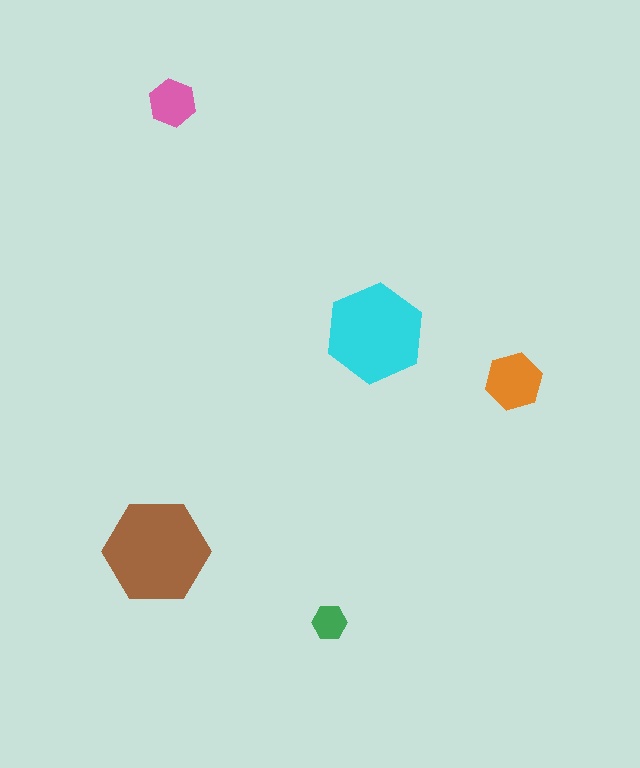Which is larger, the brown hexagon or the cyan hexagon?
The brown one.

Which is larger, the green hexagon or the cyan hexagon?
The cyan one.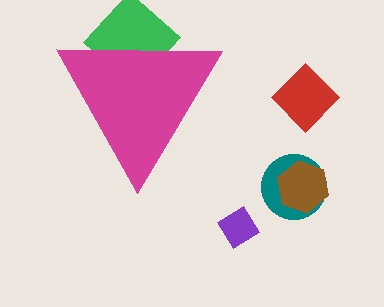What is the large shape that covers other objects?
A magenta triangle.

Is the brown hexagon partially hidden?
No, the brown hexagon is fully visible.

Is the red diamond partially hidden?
No, the red diamond is fully visible.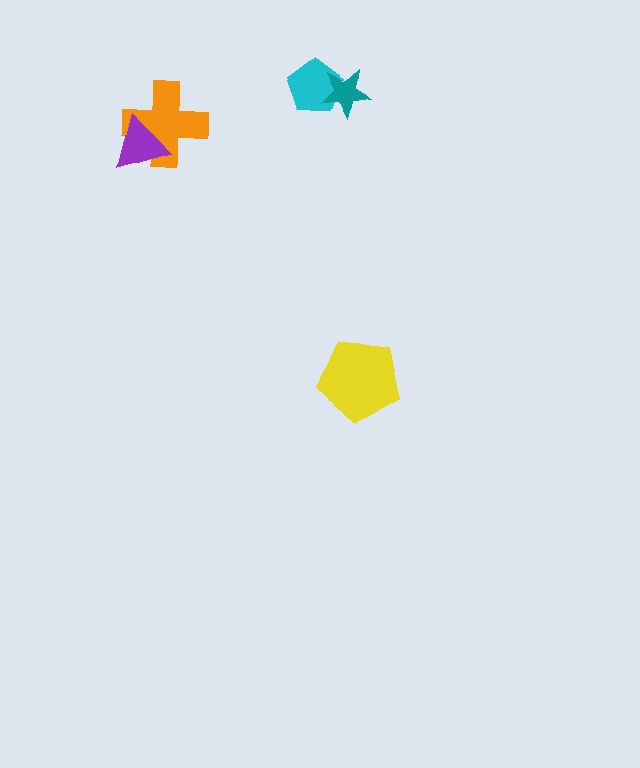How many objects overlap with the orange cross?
1 object overlaps with the orange cross.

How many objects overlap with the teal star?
1 object overlaps with the teal star.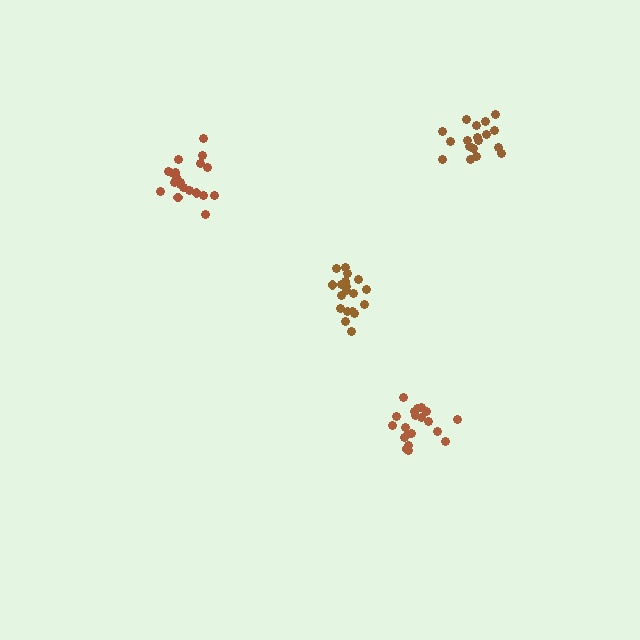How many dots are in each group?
Group 1: 20 dots, Group 2: 20 dots, Group 3: 18 dots, Group 4: 20 dots (78 total).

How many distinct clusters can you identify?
There are 4 distinct clusters.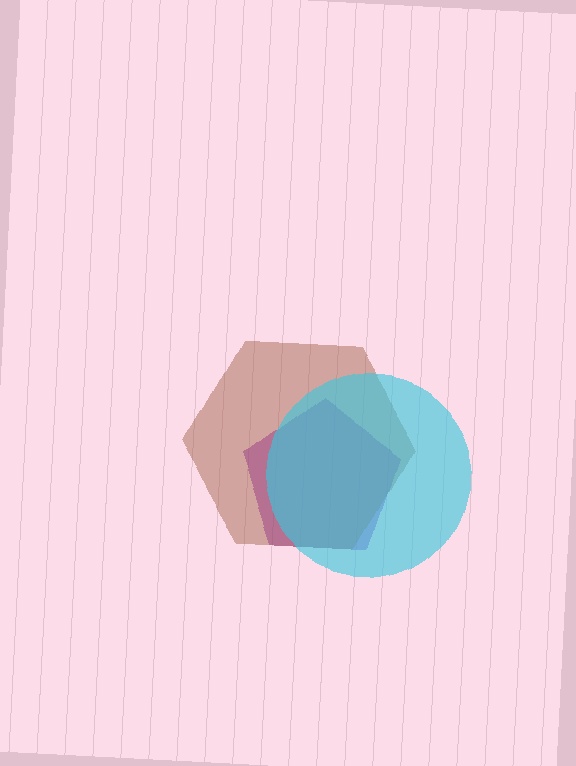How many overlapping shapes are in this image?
There are 3 overlapping shapes in the image.